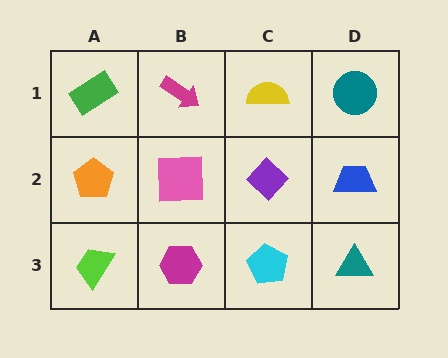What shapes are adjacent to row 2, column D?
A teal circle (row 1, column D), a teal triangle (row 3, column D), a purple diamond (row 2, column C).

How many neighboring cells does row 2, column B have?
4.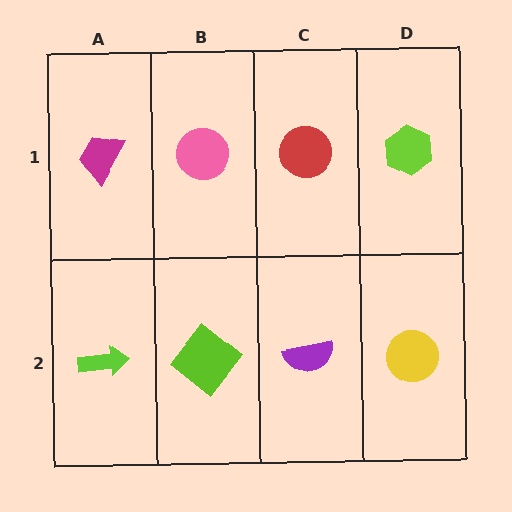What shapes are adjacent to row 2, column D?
A lime hexagon (row 1, column D), a purple semicircle (row 2, column C).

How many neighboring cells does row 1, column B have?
3.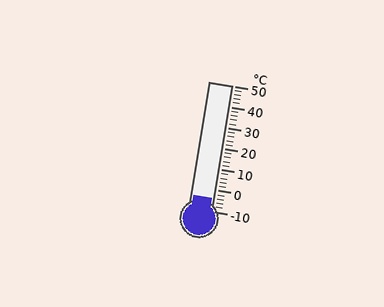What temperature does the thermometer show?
The thermometer shows approximately -4°C.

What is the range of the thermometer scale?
The thermometer scale ranges from -10°C to 50°C.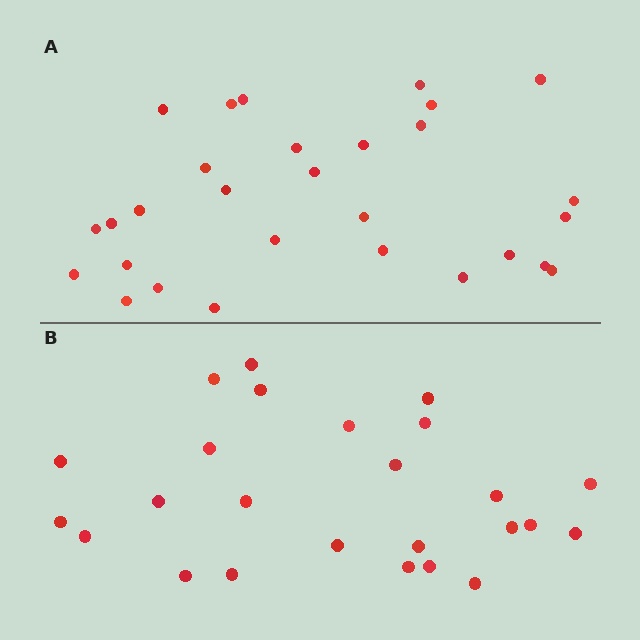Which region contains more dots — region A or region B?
Region A (the top region) has more dots.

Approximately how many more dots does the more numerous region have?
Region A has about 4 more dots than region B.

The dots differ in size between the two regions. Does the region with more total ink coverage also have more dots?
No. Region B has more total ink coverage because its dots are larger, but region A actually contains more individual dots. Total area can be misleading — the number of items is what matters here.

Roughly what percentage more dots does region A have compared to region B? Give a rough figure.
About 15% more.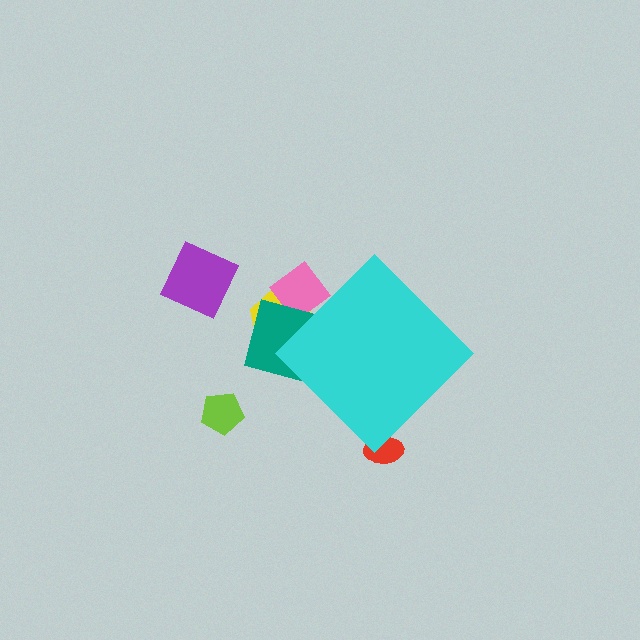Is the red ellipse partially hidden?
Yes, the red ellipse is partially hidden behind the cyan diamond.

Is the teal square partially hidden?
Yes, the teal square is partially hidden behind the cyan diamond.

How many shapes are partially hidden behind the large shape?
4 shapes are partially hidden.